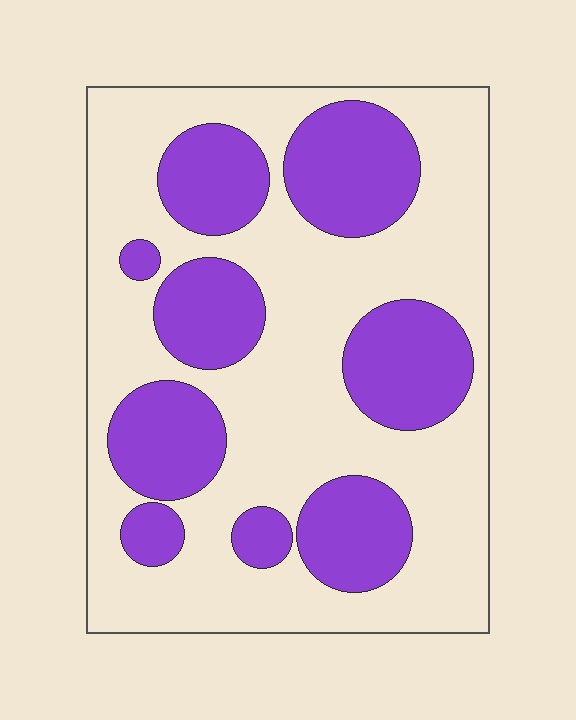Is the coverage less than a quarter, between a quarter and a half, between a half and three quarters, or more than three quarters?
Between a quarter and a half.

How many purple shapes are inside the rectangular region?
9.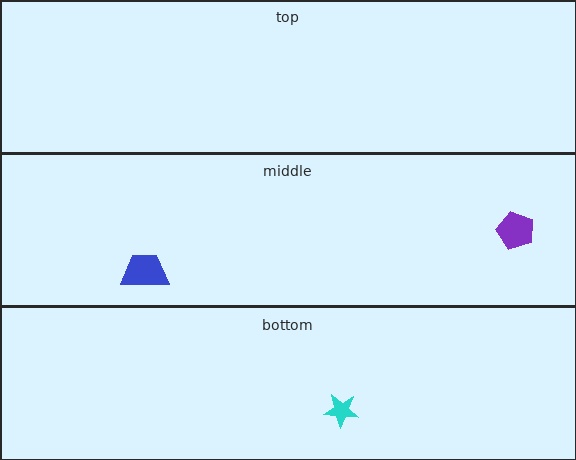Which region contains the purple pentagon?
The middle region.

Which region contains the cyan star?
The bottom region.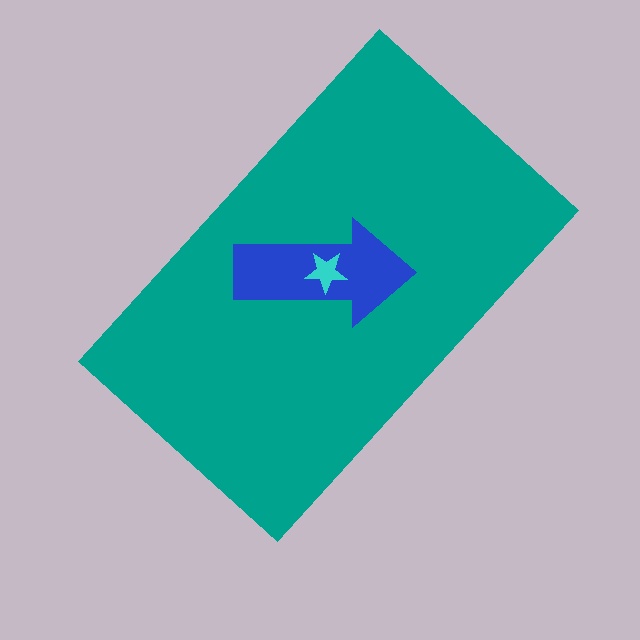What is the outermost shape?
The teal rectangle.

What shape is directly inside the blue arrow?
The cyan star.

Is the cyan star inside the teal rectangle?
Yes.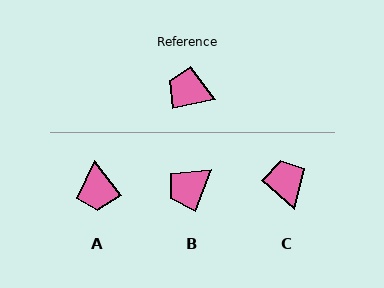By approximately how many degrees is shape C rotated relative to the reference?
Approximately 51 degrees clockwise.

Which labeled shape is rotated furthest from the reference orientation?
A, about 117 degrees away.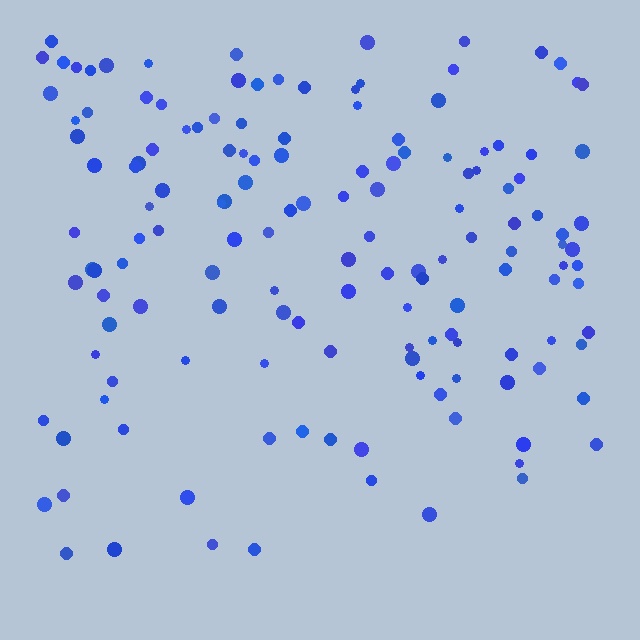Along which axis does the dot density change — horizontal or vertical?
Vertical.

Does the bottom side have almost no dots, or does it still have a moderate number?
Still a moderate number, just noticeably fewer than the top.